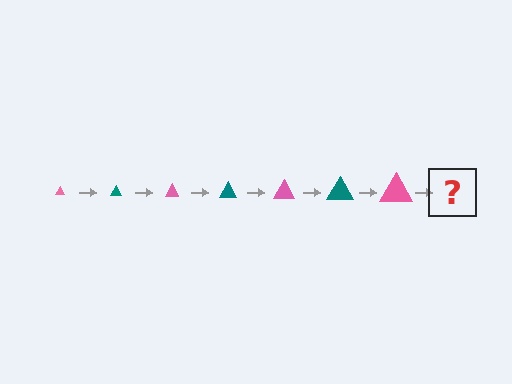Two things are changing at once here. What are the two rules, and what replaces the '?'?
The two rules are that the triangle grows larger each step and the color cycles through pink and teal. The '?' should be a teal triangle, larger than the previous one.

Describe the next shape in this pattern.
It should be a teal triangle, larger than the previous one.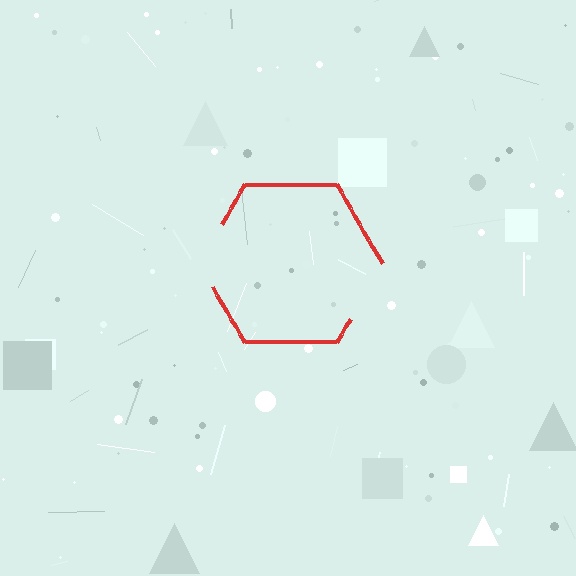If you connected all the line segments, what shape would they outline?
They would outline a hexagon.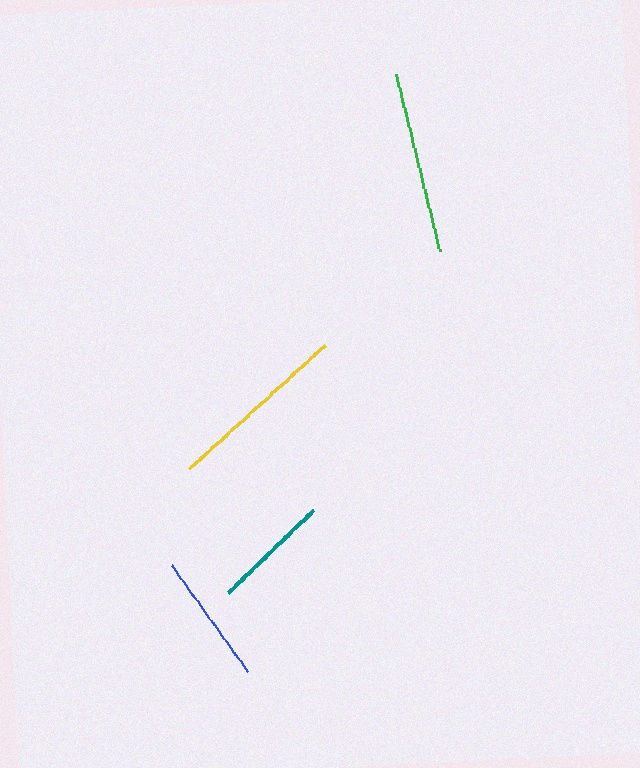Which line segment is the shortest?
The teal line is the shortest at approximately 118 pixels.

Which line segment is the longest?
The yellow line is the longest at approximately 184 pixels.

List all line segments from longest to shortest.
From longest to shortest: yellow, green, blue, teal.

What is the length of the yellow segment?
The yellow segment is approximately 184 pixels long.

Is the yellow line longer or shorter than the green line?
The yellow line is longer than the green line.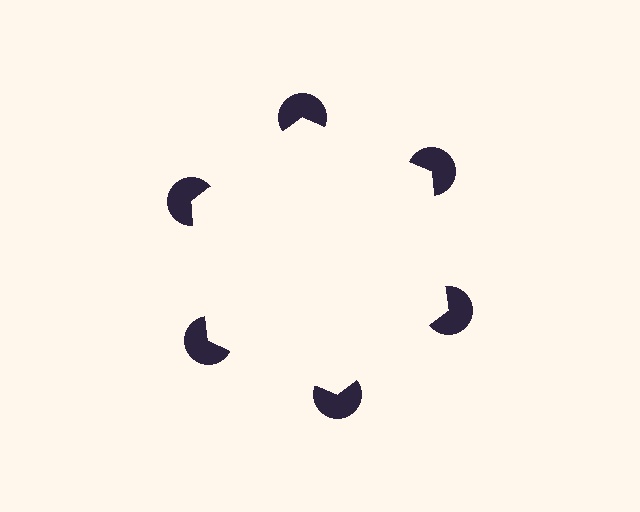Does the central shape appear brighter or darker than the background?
It typically appears slightly brighter than the background, even though no actual brightness change is drawn.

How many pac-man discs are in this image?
There are 6 — one at each vertex of the illusory hexagon.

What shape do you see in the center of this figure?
An illusory hexagon — its edges are inferred from the aligned wedge cuts in the pac-man discs, not physically drawn.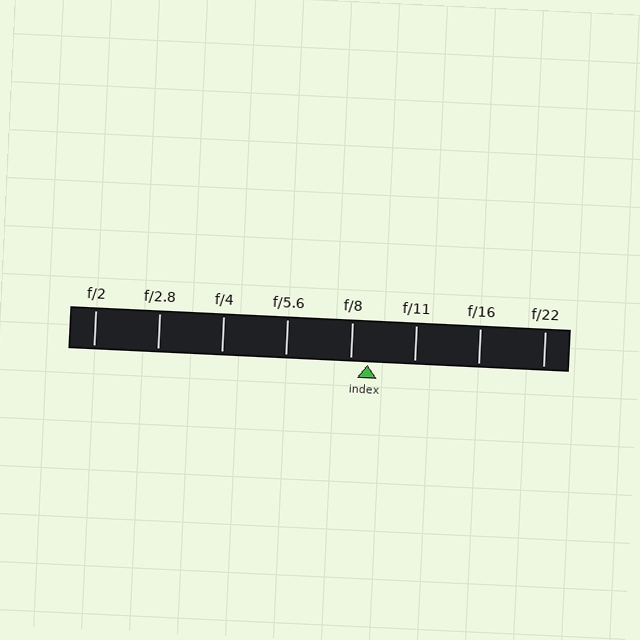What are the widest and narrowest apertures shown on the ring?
The widest aperture shown is f/2 and the narrowest is f/22.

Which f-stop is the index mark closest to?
The index mark is closest to f/8.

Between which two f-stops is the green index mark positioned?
The index mark is between f/8 and f/11.